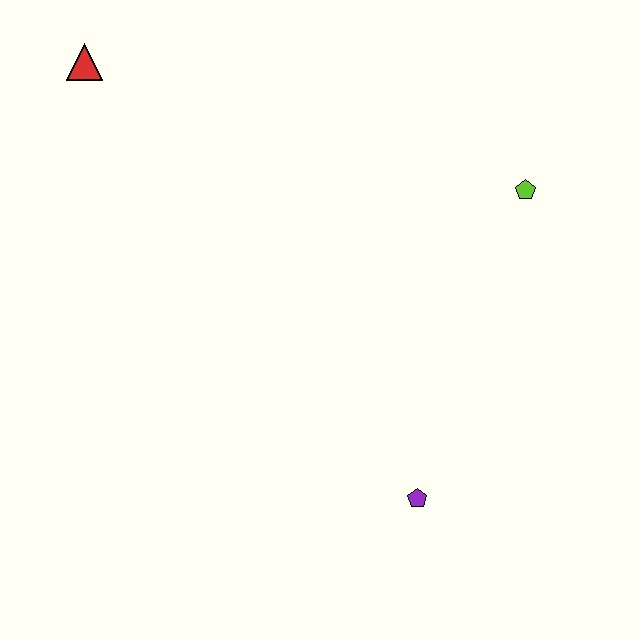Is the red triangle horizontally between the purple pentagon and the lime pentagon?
No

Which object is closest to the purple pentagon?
The lime pentagon is closest to the purple pentagon.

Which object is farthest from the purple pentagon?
The red triangle is farthest from the purple pentagon.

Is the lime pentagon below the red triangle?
Yes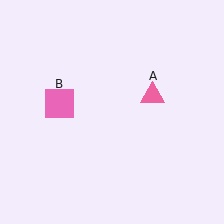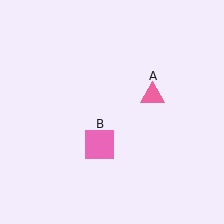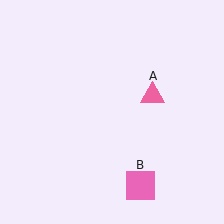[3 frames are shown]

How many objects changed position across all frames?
1 object changed position: pink square (object B).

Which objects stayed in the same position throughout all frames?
Pink triangle (object A) remained stationary.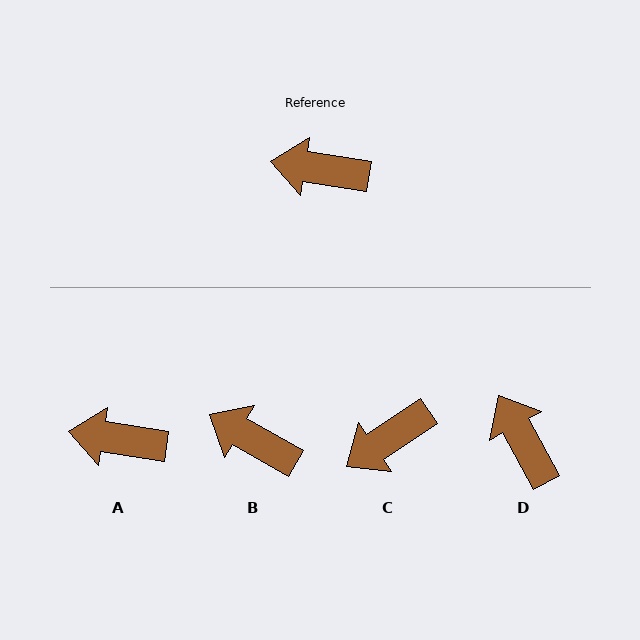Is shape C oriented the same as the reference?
No, it is off by about 43 degrees.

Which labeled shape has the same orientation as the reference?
A.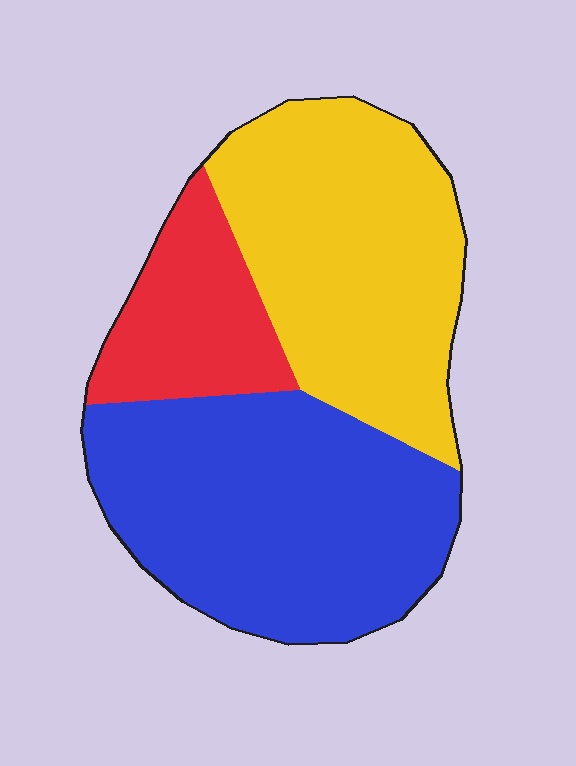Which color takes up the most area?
Blue, at roughly 45%.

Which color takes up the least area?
Red, at roughly 15%.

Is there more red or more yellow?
Yellow.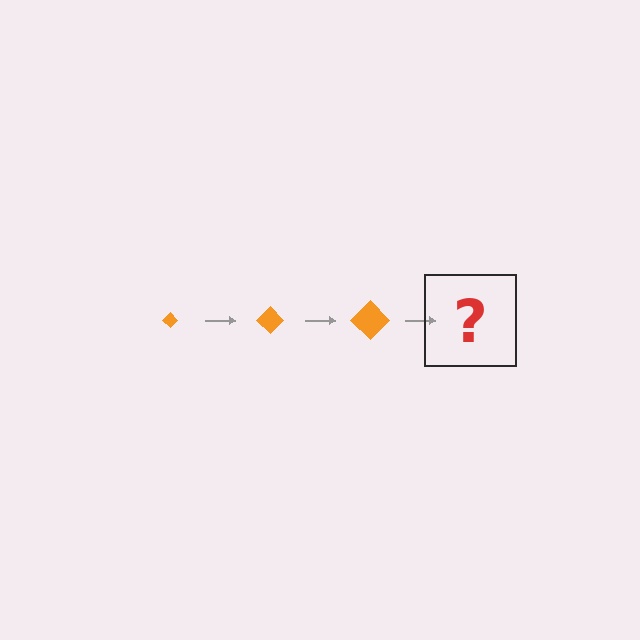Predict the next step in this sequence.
The next step is an orange diamond, larger than the previous one.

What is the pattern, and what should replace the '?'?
The pattern is that the diamond gets progressively larger each step. The '?' should be an orange diamond, larger than the previous one.